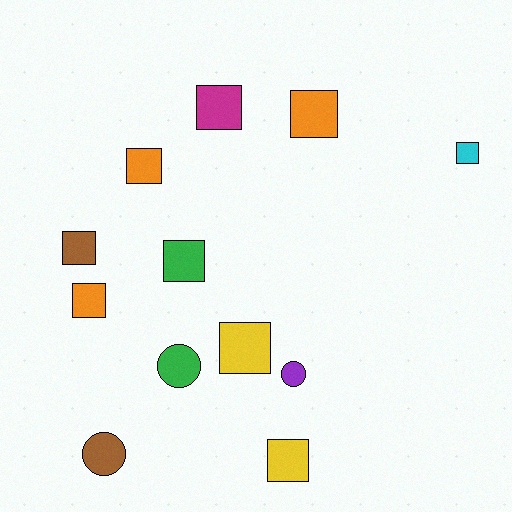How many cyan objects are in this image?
There is 1 cyan object.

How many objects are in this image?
There are 12 objects.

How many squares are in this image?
There are 9 squares.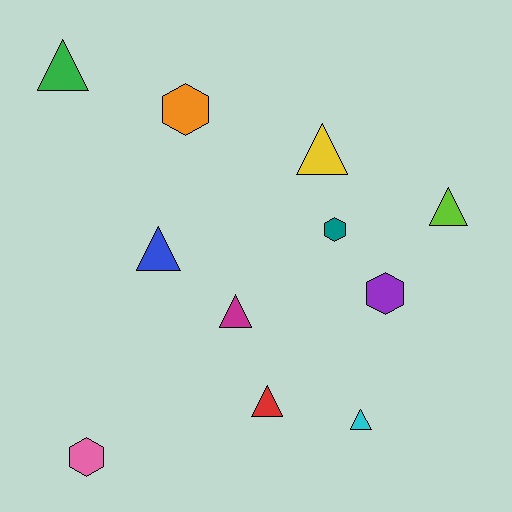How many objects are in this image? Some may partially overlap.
There are 11 objects.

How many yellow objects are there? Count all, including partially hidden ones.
There is 1 yellow object.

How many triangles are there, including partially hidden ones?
There are 7 triangles.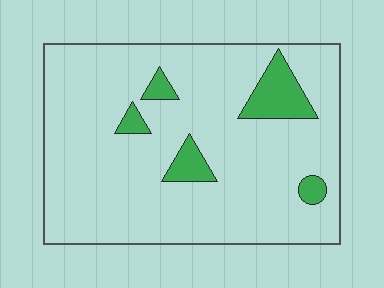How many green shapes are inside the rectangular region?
5.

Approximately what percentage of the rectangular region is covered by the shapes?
Approximately 10%.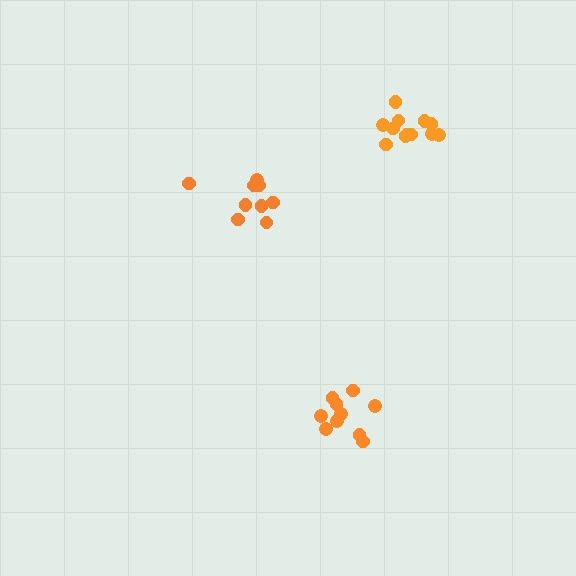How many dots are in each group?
Group 1: 10 dots, Group 2: 12 dots, Group 3: 9 dots (31 total).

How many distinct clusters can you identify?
There are 3 distinct clusters.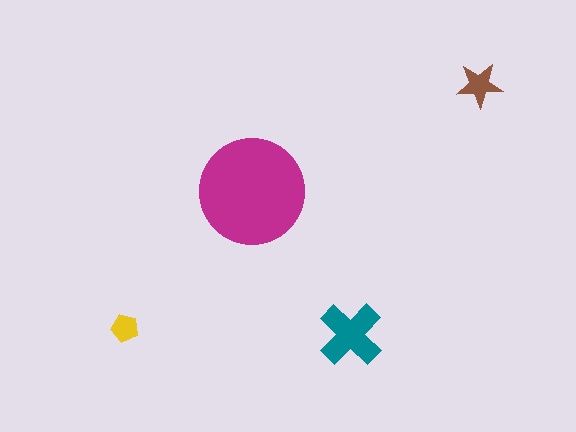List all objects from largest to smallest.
The magenta circle, the teal cross, the brown star, the yellow pentagon.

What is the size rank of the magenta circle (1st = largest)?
1st.